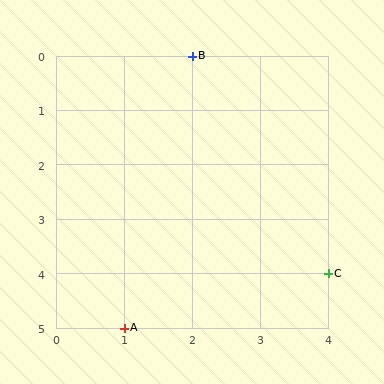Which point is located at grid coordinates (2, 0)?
Point B is at (2, 0).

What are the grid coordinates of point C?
Point C is at grid coordinates (4, 4).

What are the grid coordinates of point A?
Point A is at grid coordinates (1, 5).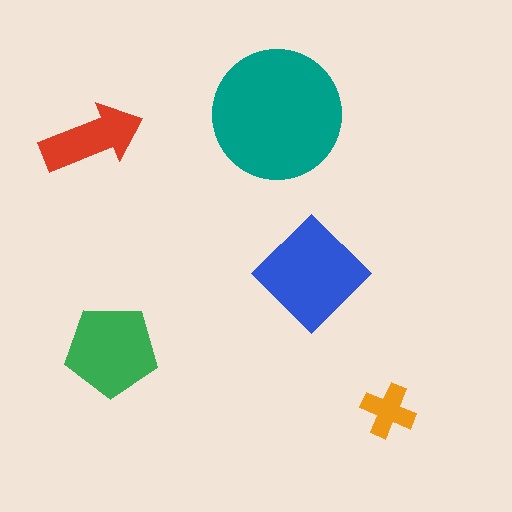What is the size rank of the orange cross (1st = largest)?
5th.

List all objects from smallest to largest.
The orange cross, the red arrow, the green pentagon, the blue diamond, the teal circle.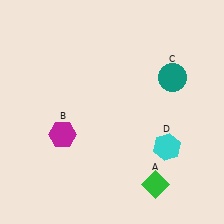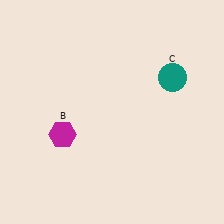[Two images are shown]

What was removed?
The green diamond (A), the cyan hexagon (D) were removed in Image 2.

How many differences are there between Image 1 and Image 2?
There are 2 differences between the two images.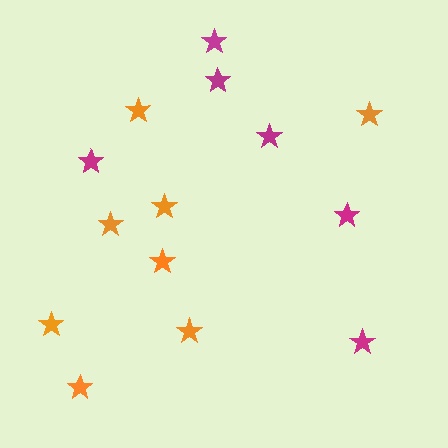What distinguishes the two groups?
There are 2 groups: one group of orange stars (8) and one group of magenta stars (6).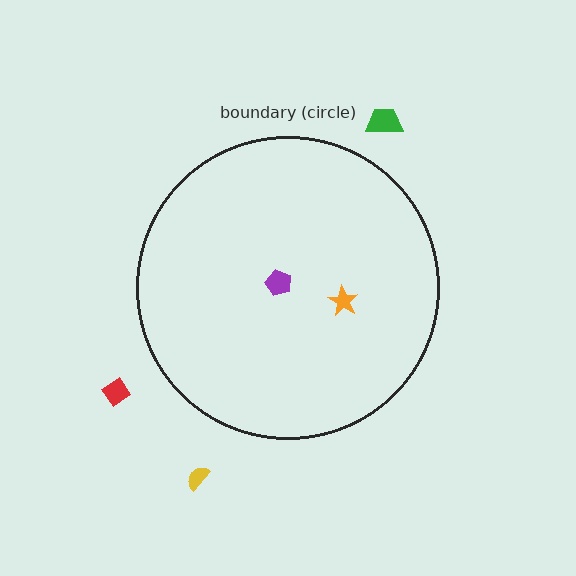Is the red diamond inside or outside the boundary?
Outside.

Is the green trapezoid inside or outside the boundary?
Outside.